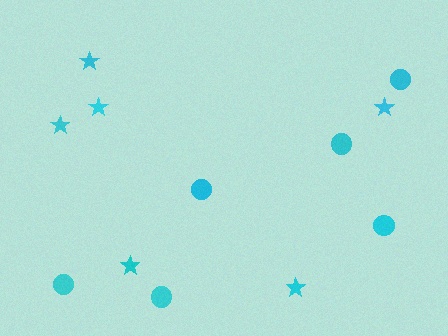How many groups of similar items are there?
There are 2 groups: one group of circles (6) and one group of stars (6).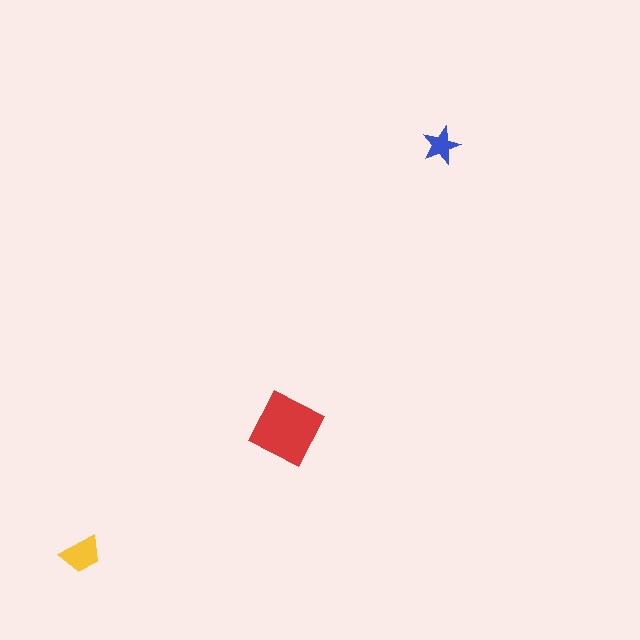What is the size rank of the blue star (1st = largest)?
3rd.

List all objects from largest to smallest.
The red diamond, the yellow trapezoid, the blue star.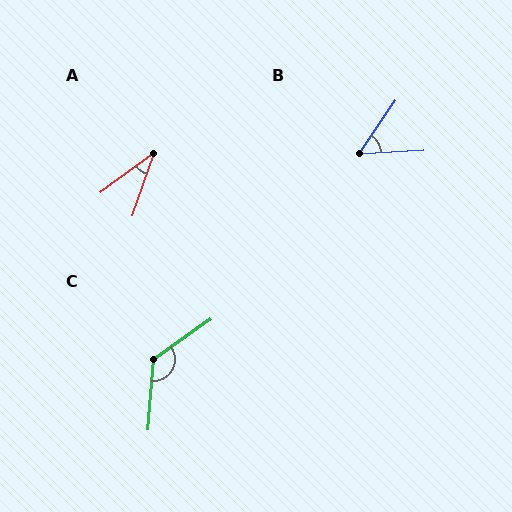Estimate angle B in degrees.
Approximately 53 degrees.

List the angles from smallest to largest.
A (35°), B (53°), C (130°).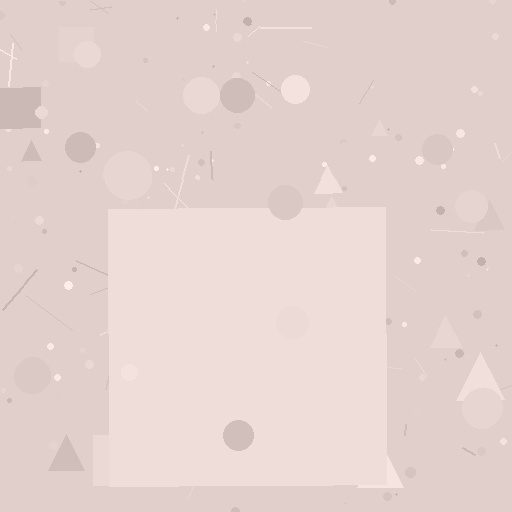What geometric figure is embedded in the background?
A square is embedded in the background.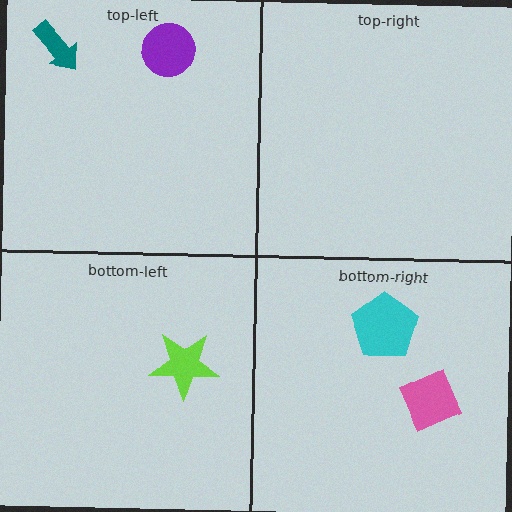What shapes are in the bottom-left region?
The lime star.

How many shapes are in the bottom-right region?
2.